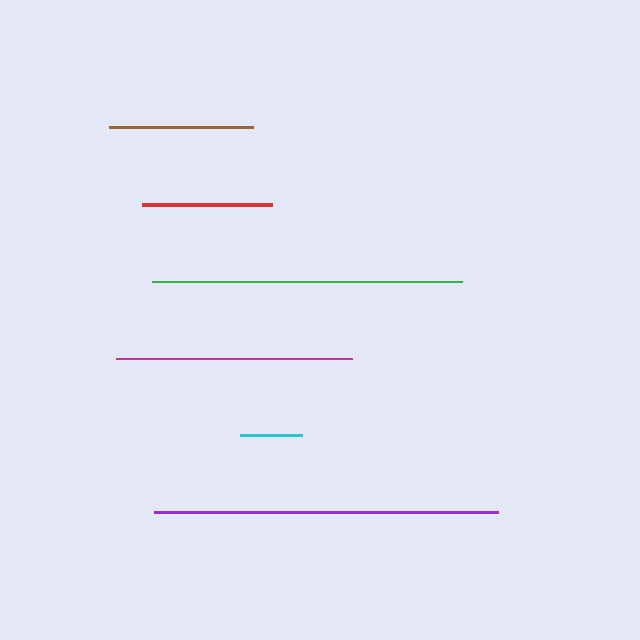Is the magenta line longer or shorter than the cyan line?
The magenta line is longer than the cyan line.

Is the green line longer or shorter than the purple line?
The purple line is longer than the green line.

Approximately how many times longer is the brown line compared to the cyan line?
The brown line is approximately 2.3 times the length of the cyan line.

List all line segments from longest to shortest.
From longest to shortest: purple, green, magenta, brown, red, cyan.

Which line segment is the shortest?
The cyan line is the shortest at approximately 63 pixels.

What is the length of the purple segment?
The purple segment is approximately 344 pixels long.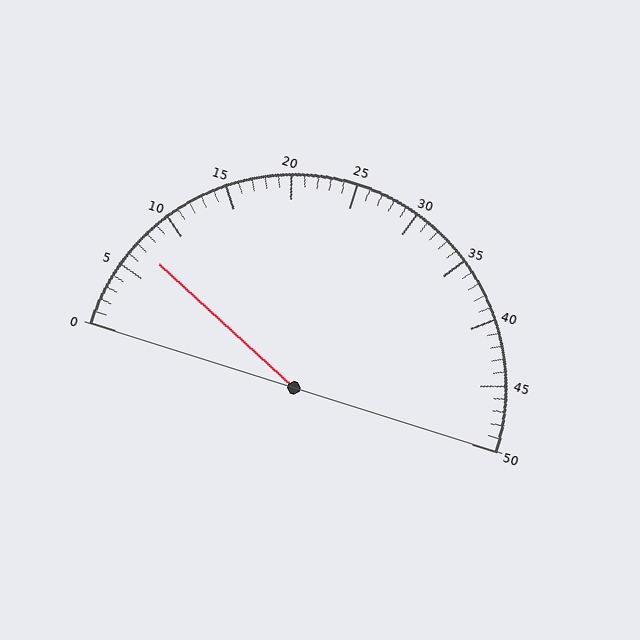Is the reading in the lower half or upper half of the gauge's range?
The reading is in the lower half of the range (0 to 50).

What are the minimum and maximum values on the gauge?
The gauge ranges from 0 to 50.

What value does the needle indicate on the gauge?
The needle indicates approximately 7.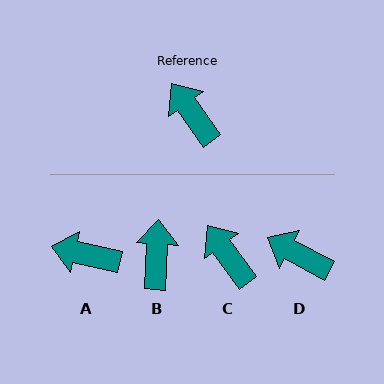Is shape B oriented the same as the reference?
No, it is off by about 39 degrees.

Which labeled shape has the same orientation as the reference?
C.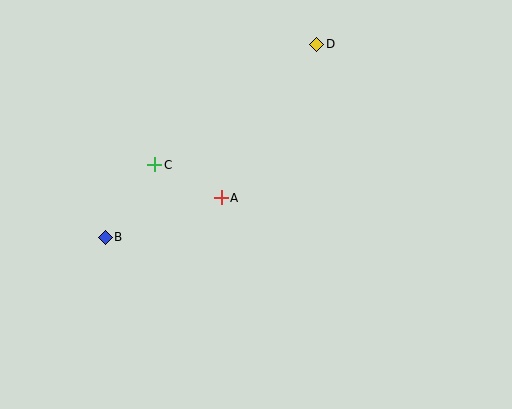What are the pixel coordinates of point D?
Point D is at (317, 44).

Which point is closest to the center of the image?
Point A at (221, 198) is closest to the center.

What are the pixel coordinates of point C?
Point C is at (155, 165).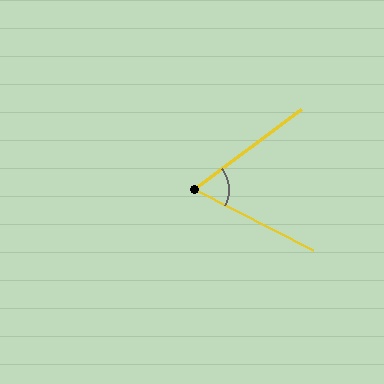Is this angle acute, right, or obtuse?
It is acute.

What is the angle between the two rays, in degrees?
Approximately 64 degrees.